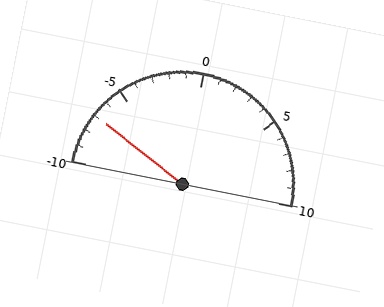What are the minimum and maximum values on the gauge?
The gauge ranges from -10 to 10.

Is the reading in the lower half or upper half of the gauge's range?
The reading is in the lower half of the range (-10 to 10).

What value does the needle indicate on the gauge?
The needle indicates approximately -7.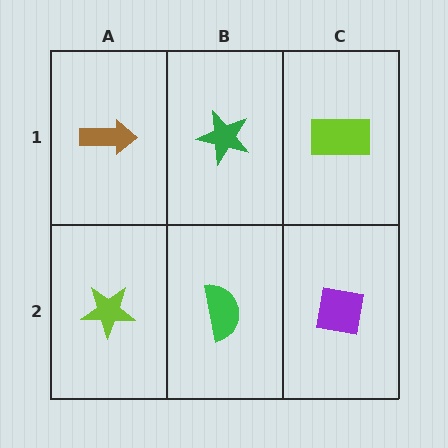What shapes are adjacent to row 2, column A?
A brown arrow (row 1, column A), a green semicircle (row 2, column B).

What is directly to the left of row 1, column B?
A brown arrow.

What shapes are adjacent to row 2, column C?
A lime rectangle (row 1, column C), a green semicircle (row 2, column B).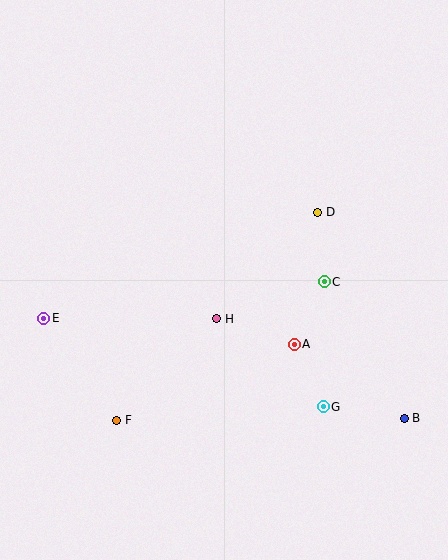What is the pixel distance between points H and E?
The distance between H and E is 173 pixels.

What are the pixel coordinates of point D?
Point D is at (318, 212).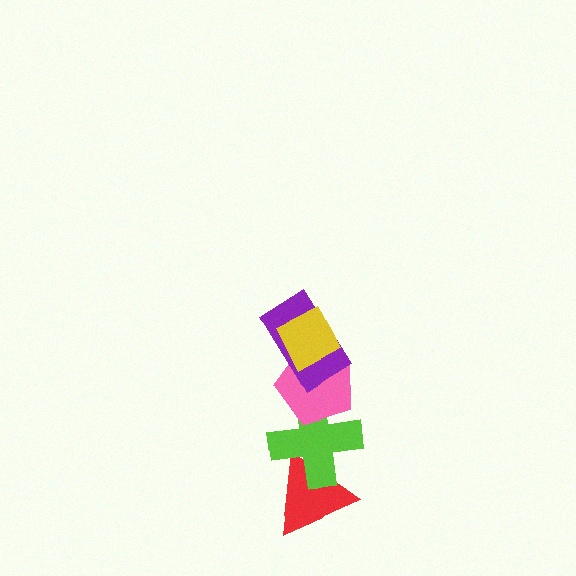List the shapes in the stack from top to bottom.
From top to bottom: the yellow diamond, the purple rectangle, the pink pentagon, the lime cross, the red triangle.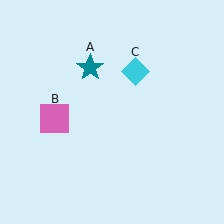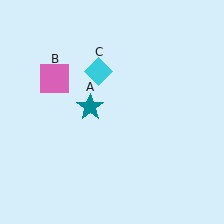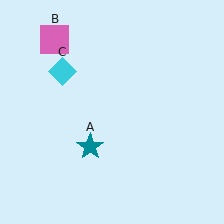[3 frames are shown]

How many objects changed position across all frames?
3 objects changed position: teal star (object A), pink square (object B), cyan diamond (object C).